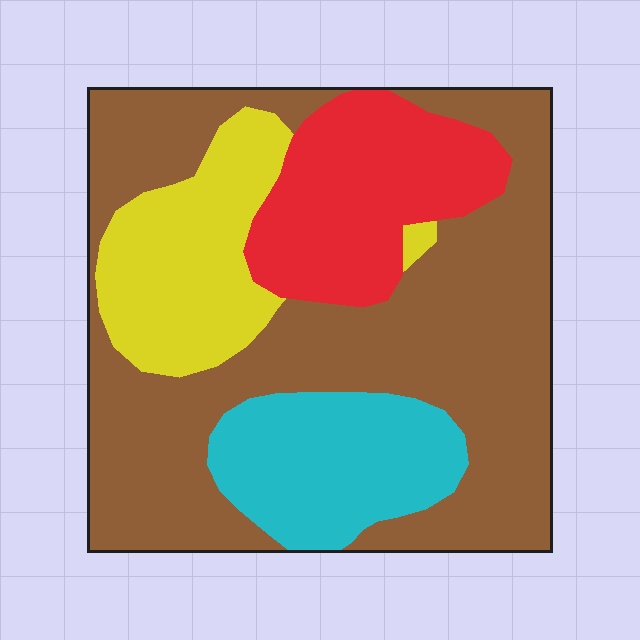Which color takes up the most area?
Brown, at roughly 55%.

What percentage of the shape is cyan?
Cyan takes up less than a quarter of the shape.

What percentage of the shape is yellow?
Yellow takes up about one sixth (1/6) of the shape.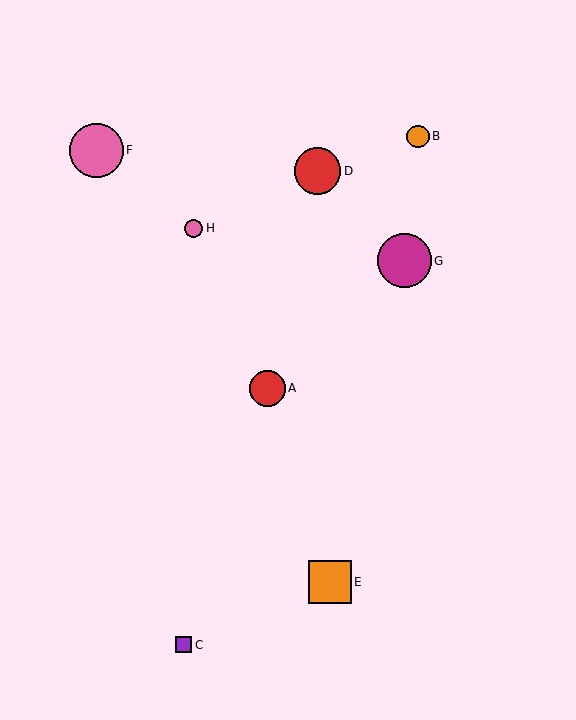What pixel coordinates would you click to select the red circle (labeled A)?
Click at (268, 388) to select the red circle A.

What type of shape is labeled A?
Shape A is a red circle.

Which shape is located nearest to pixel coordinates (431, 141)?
The orange circle (labeled B) at (418, 137) is nearest to that location.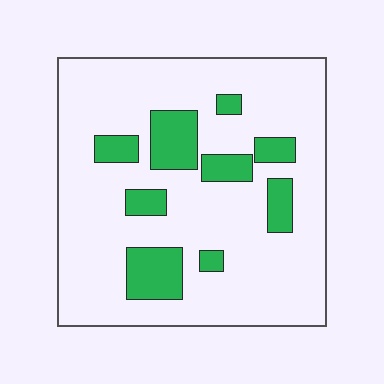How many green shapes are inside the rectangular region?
9.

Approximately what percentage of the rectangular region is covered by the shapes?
Approximately 20%.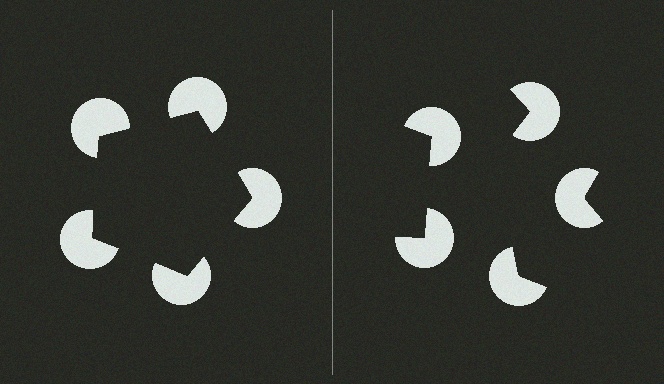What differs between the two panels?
The pac-man discs are positioned identically on both sides; only the wedge orientations differ. On the left they align to a pentagon; on the right they are misaligned.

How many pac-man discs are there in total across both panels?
10 — 5 on each side.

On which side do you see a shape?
An illusory pentagon appears on the left side. On the right side the wedge cuts are rotated, so no coherent shape forms.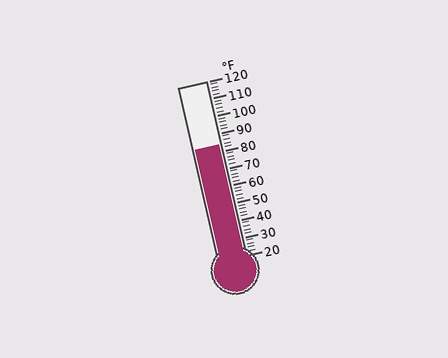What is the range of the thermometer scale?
The thermometer scale ranges from 20°F to 120°F.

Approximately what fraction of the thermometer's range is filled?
The thermometer is filled to approximately 65% of its range.